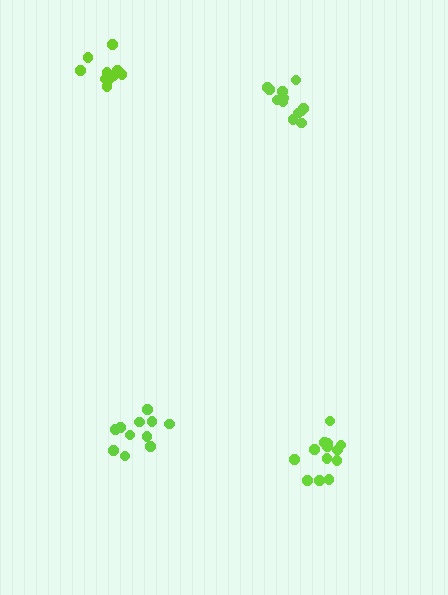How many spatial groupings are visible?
There are 4 spatial groupings.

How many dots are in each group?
Group 1: 13 dots, Group 2: 11 dots, Group 3: 10 dots, Group 4: 12 dots (46 total).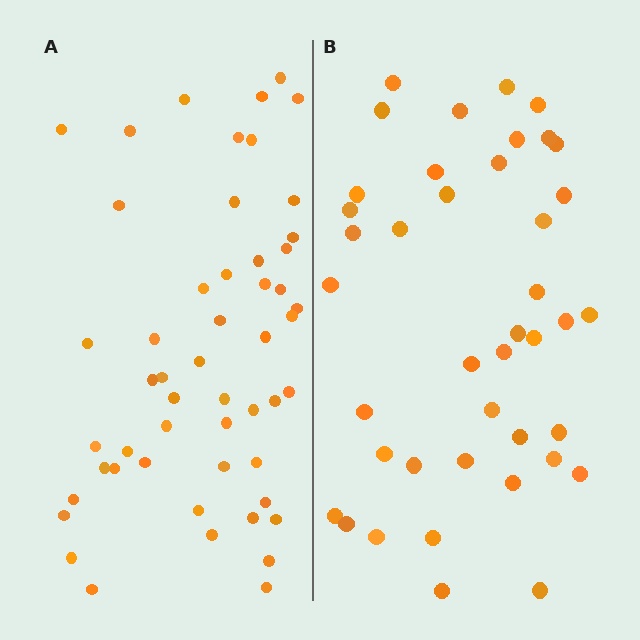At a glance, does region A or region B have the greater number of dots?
Region A (the left region) has more dots.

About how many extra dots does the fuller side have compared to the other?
Region A has roughly 12 or so more dots than region B.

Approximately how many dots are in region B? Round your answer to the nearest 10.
About 40 dots. (The exact count is 41, which rounds to 40.)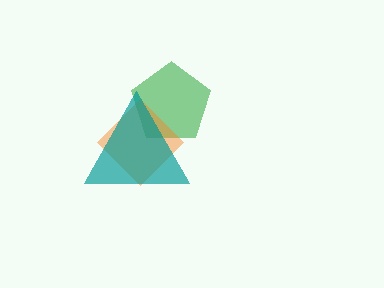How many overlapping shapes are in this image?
There are 3 overlapping shapes in the image.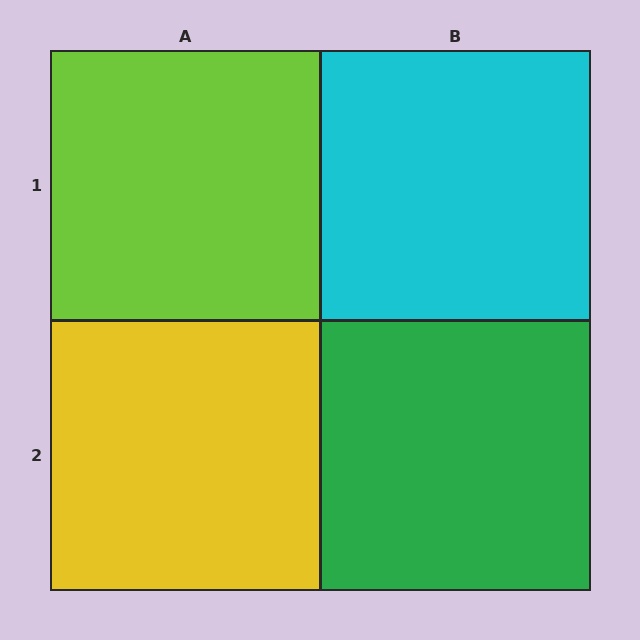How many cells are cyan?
1 cell is cyan.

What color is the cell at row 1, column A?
Lime.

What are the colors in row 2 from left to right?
Yellow, green.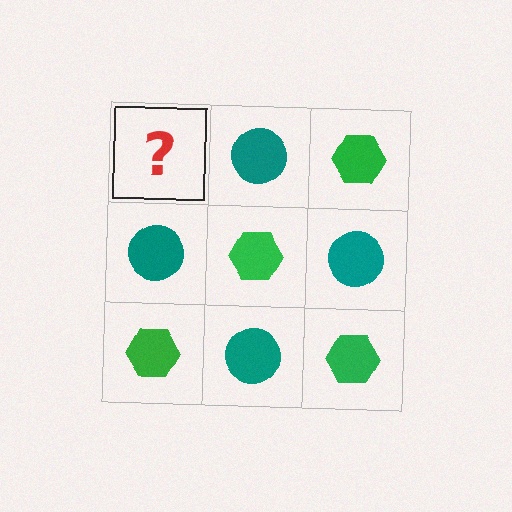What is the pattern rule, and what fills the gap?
The rule is that it alternates green hexagon and teal circle in a checkerboard pattern. The gap should be filled with a green hexagon.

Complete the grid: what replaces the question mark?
The question mark should be replaced with a green hexagon.